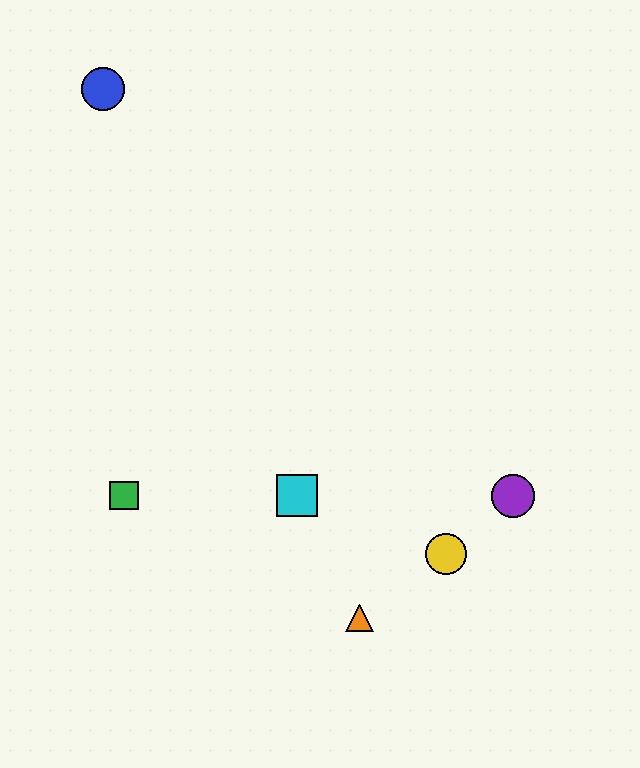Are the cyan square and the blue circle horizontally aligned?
No, the cyan square is at y≈496 and the blue circle is at y≈89.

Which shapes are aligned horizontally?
The red triangle, the green square, the purple circle, the cyan square are aligned horizontally.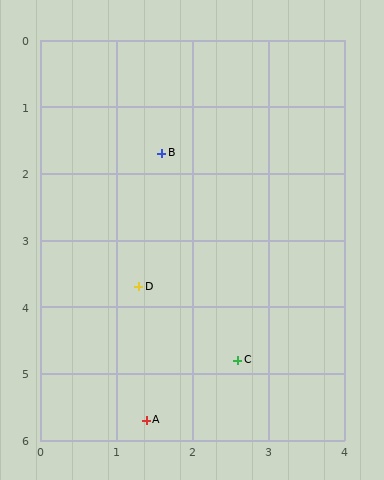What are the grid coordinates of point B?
Point B is at approximately (1.6, 1.7).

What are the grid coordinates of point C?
Point C is at approximately (2.6, 4.8).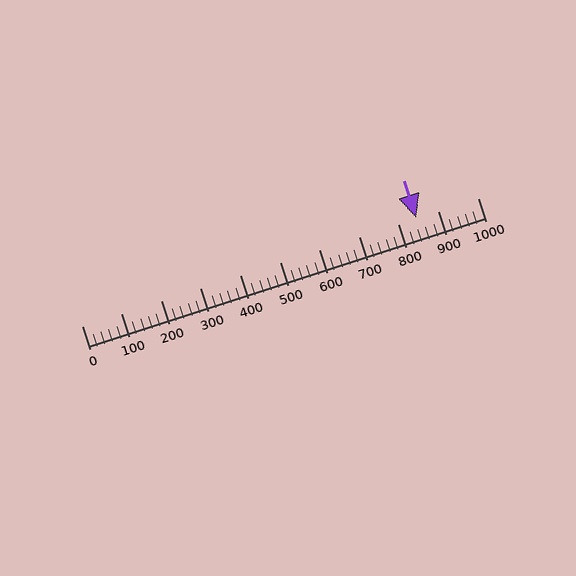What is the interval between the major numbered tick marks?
The major tick marks are spaced 100 units apart.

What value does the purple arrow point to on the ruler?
The purple arrow points to approximately 845.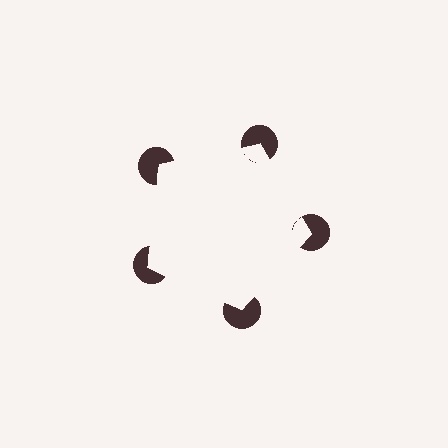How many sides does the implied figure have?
5 sides.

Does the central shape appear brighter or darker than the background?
It typically appears slightly brighter than the background, even though no actual brightness change is drawn.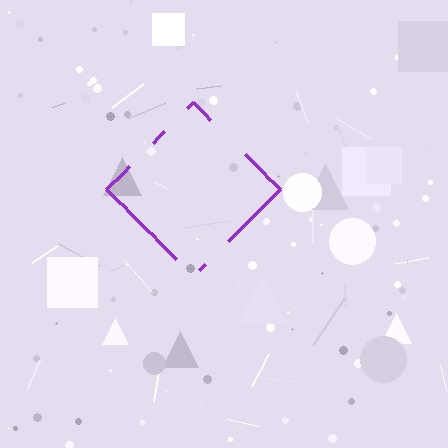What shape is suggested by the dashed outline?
The dashed outline suggests a diamond.